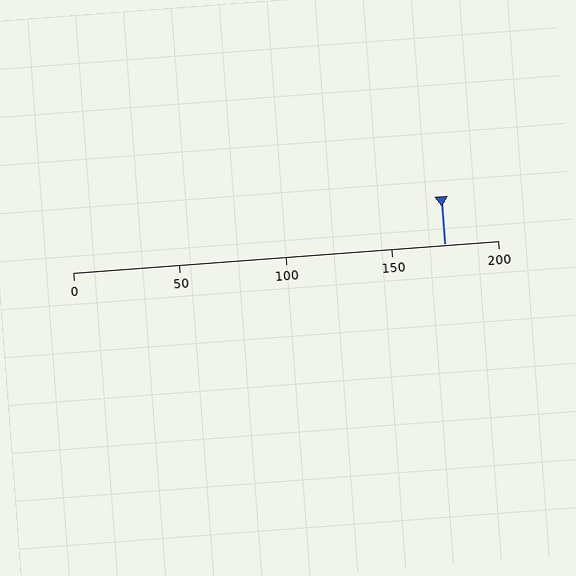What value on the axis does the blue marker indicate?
The marker indicates approximately 175.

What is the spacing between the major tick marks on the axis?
The major ticks are spaced 50 apart.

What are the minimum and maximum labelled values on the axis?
The axis runs from 0 to 200.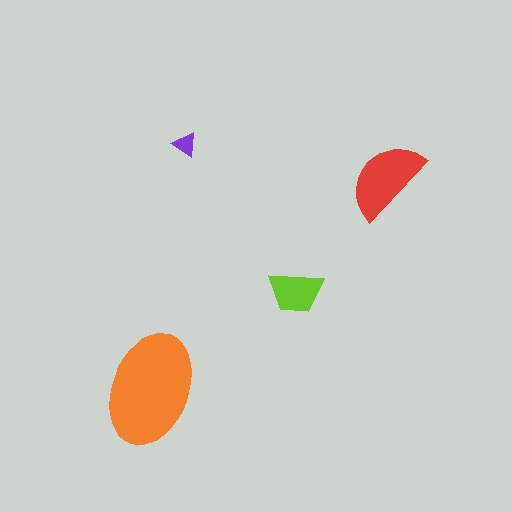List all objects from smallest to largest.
The purple triangle, the lime trapezoid, the red semicircle, the orange ellipse.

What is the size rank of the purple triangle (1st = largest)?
4th.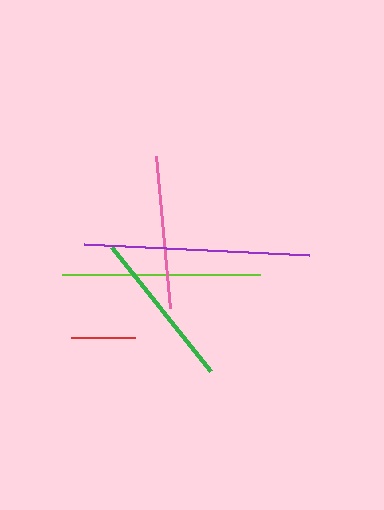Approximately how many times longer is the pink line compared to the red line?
The pink line is approximately 2.4 times the length of the red line.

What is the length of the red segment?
The red segment is approximately 64 pixels long.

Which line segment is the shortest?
The red line is the shortest at approximately 64 pixels.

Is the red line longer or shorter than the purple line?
The purple line is longer than the red line.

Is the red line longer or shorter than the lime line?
The lime line is longer than the red line.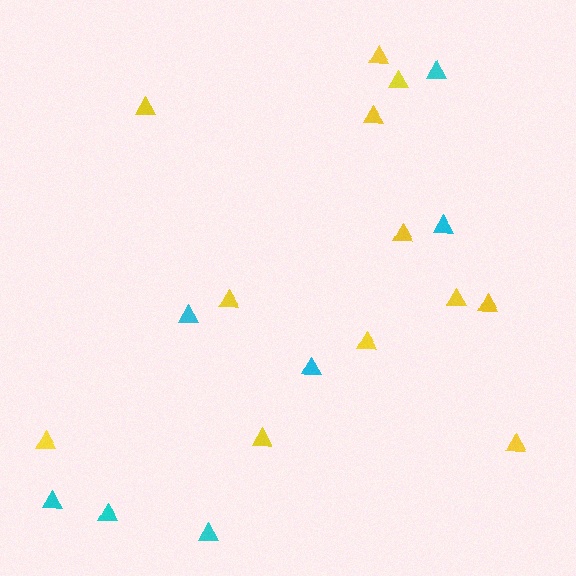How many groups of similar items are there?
There are 2 groups: one group of cyan triangles (7) and one group of yellow triangles (12).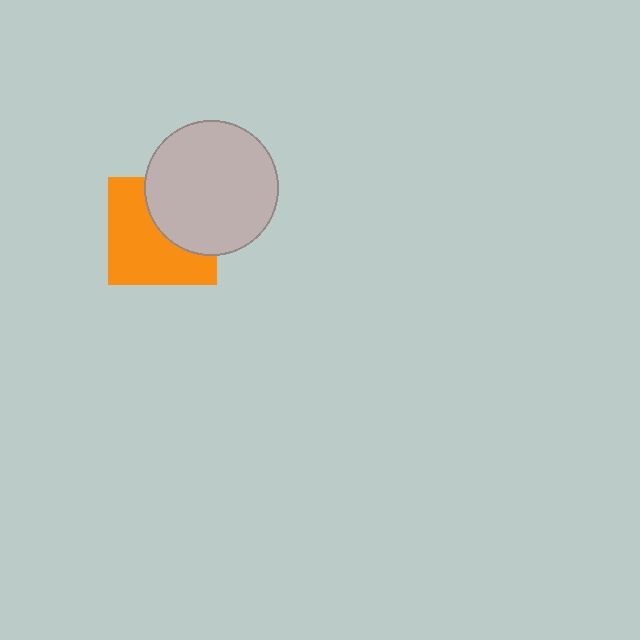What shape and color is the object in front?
The object in front is a light gray circle.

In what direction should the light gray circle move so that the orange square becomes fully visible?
The light gray circle should move toward the upper-right. That is the shortest direction to clear the overlap and leave the orange square fully visible.